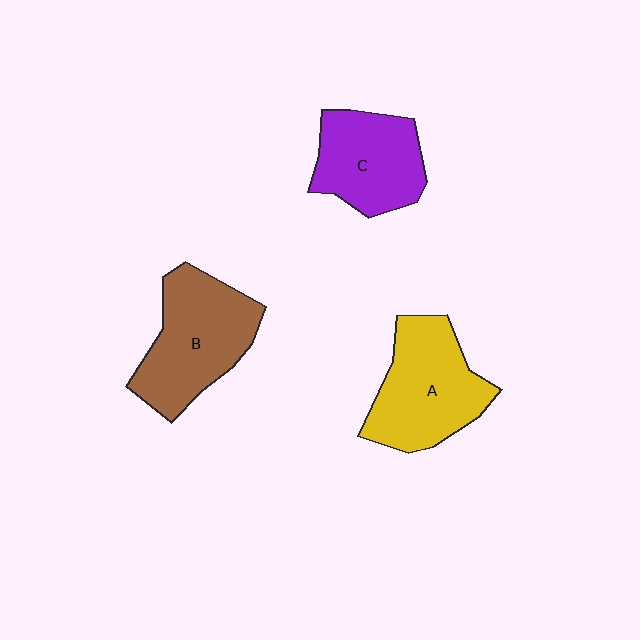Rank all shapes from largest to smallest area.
From largest to smallest: B (brown), A (yellow), C (purple).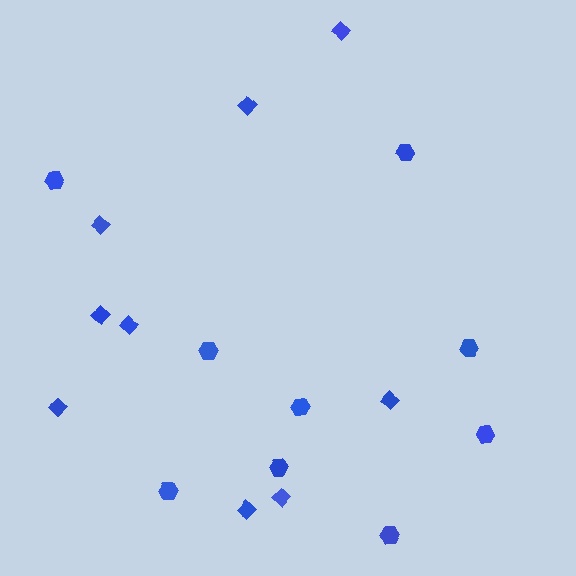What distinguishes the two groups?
There are 2 groups: one group of hexagons (9) and one group of diamonds (9).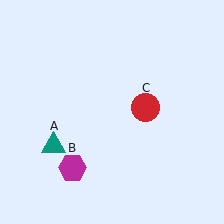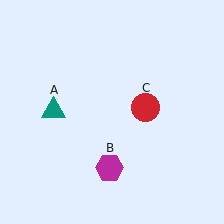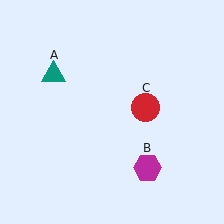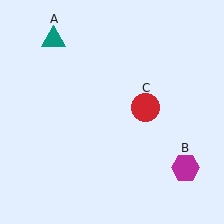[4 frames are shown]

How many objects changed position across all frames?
2 objects changed position: teal triangle (object A), magenta hexagon (object B).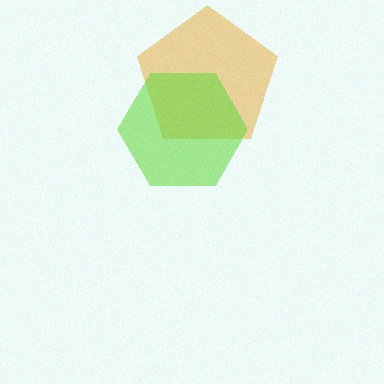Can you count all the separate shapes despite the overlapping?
Yes, there are 2 separate shapes.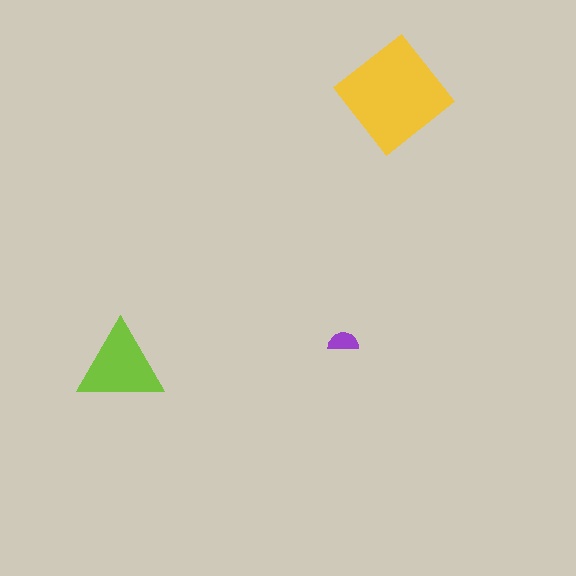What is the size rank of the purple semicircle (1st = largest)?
3rd.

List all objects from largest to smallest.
The yellow diamond, the lime triangle, the purple semicircle.